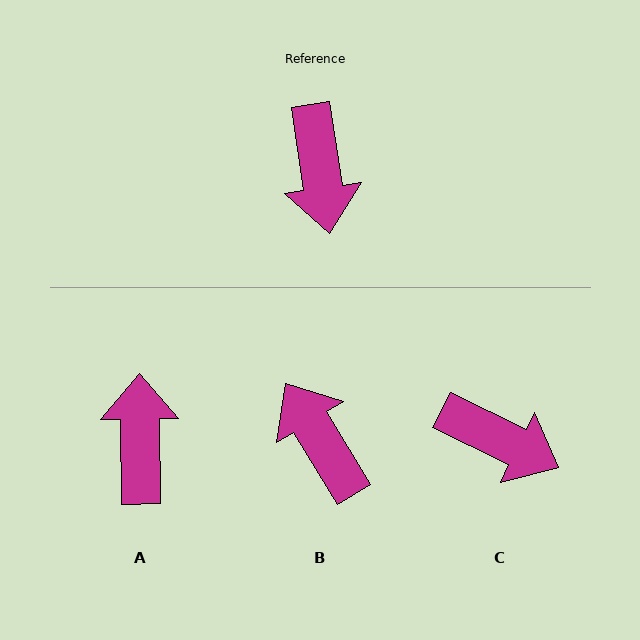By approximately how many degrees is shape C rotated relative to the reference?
Approximately 56 degrees counter-clockwise.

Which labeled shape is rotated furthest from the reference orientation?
A, about 172 degrees away.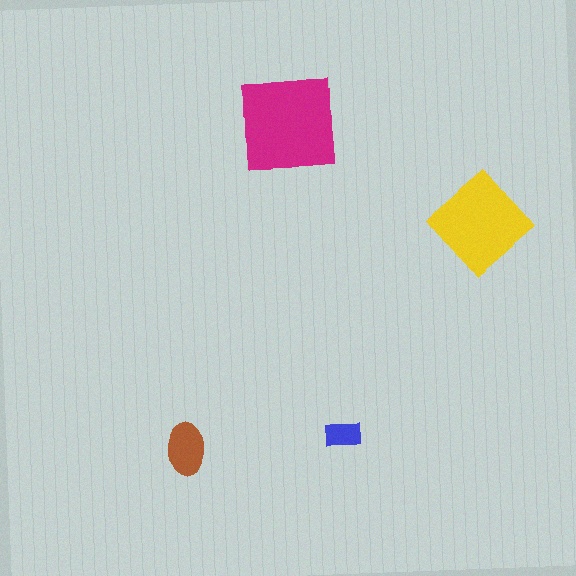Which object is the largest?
The magenta square.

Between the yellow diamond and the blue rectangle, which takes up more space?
The yellow diamond.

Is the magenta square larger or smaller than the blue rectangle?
Larger.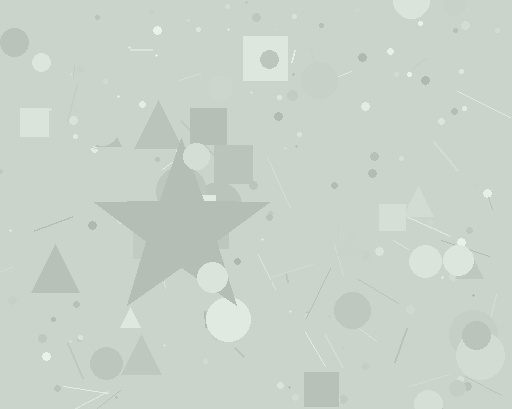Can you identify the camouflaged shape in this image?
The camouflaged shape is a star.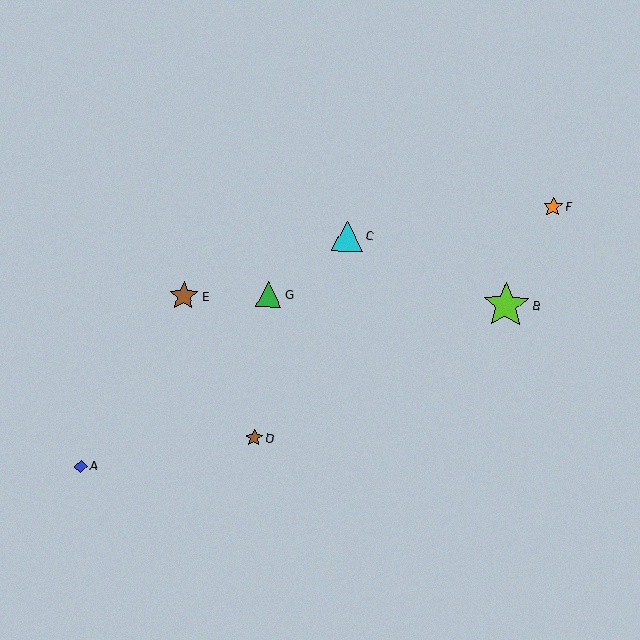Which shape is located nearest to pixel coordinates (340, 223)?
The cyan triangle (labeled C) at (347, 236) is nearest to that location.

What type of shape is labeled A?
Shape A is a blue diamond.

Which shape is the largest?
The lime star (labeled B) is the largest.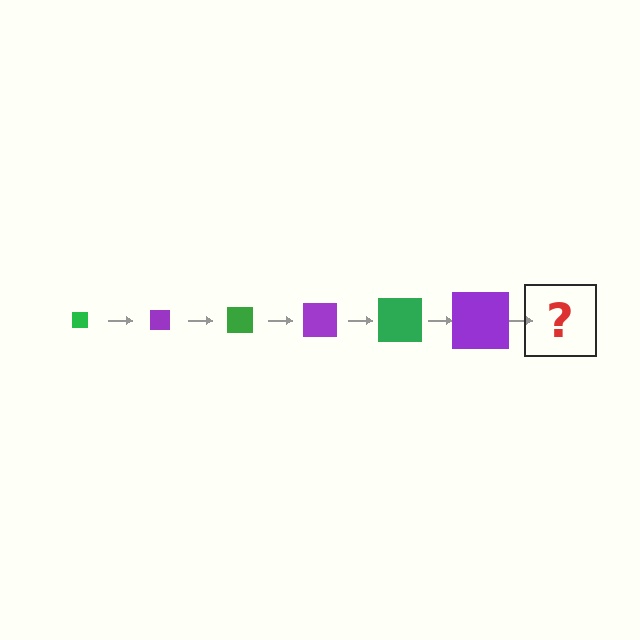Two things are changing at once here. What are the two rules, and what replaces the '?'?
The two rules are that the square grows larger each step and the color cycles through green and purple. The '?' should be a green square, larger than the previous one.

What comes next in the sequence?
The next element should be a green square, larger than the previous one.